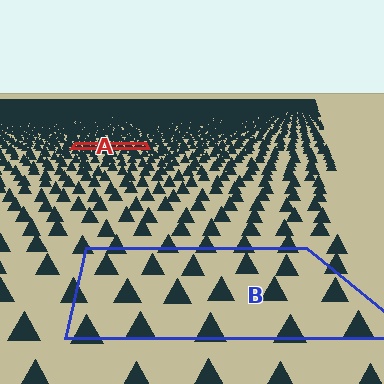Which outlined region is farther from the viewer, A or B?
Region A is farther from the viewer — the texture elements inside it appear smaller and more densely packed.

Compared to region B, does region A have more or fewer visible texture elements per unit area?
Region A has more texture elements per unit area — they are packed more densely because it is farther away.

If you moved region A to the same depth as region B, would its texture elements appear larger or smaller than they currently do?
They would appear larger. At a closer depth, the same texture elements are projected at a bigger on-screen size.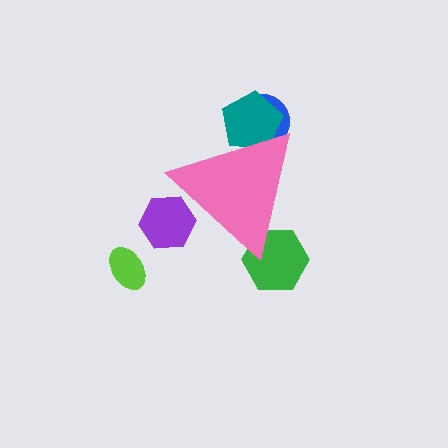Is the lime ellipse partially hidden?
No, the lime ellipse is fully visible.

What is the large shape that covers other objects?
A pink triangle.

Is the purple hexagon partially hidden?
Yes, the purple hexagon is partially hidden behind the pink triangle.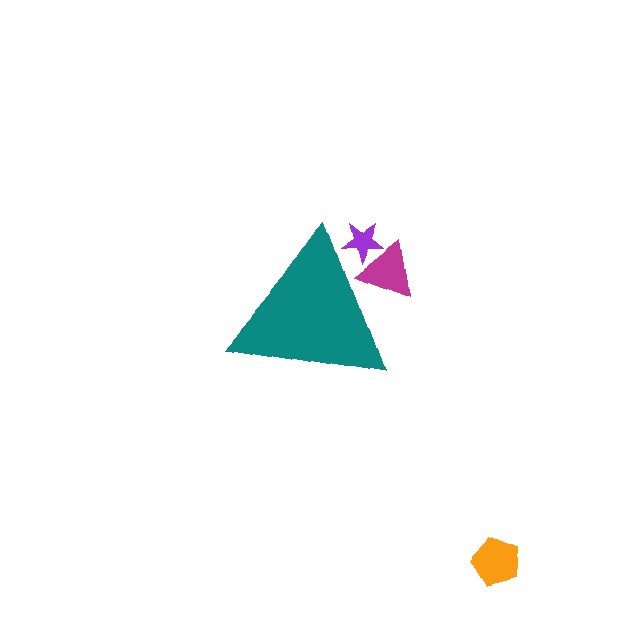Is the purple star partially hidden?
Yes, the purple star is partially hidden behind the teal triangle.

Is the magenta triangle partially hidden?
Yes, the magenta triangle is partially hidden behind the teal triangle.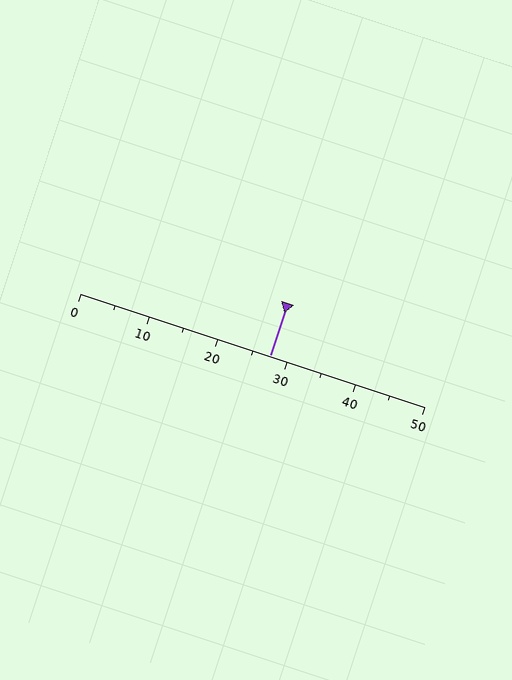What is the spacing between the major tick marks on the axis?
The major ticks are spaced 10 apart.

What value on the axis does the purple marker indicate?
The marker indicates approximately 27.5.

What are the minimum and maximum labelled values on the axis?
The axis runs from 0 to 50.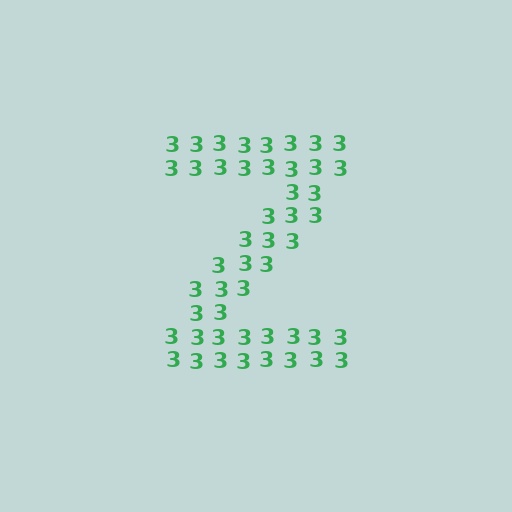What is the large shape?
The large shape is the letter Z.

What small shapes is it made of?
It is made of small digit 3's.